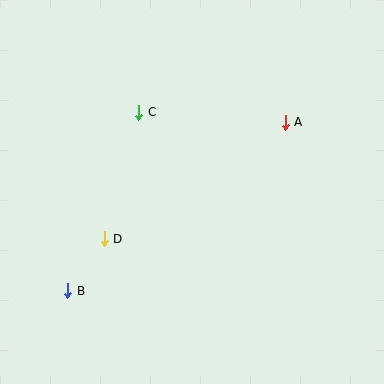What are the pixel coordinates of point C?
Point C is at (139, 112).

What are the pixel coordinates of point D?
Point D is at (104, 239).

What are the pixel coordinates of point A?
Point A is at (285, 122).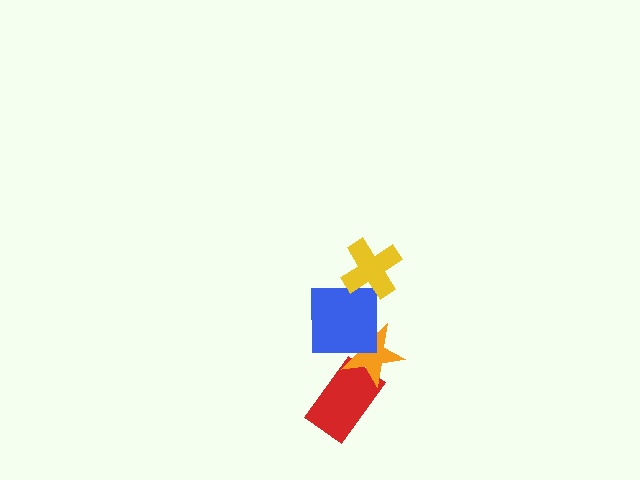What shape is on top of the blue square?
The yellow cross is on top of the blue square.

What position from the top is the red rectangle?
The red rectangle is 4th from the top.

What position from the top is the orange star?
The orange star is 3rd from the top.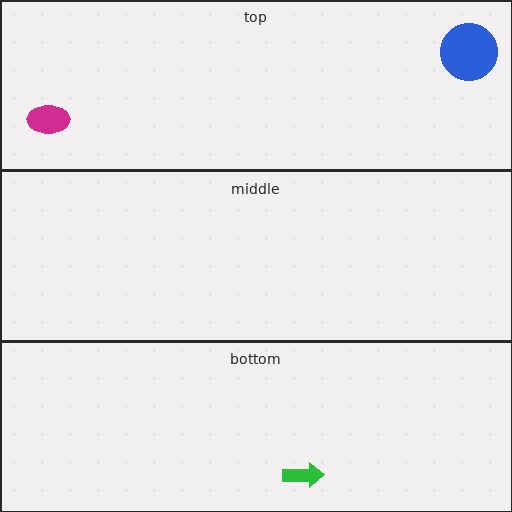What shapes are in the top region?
The blue circle, the magenta ellipse.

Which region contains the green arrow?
The bottom region.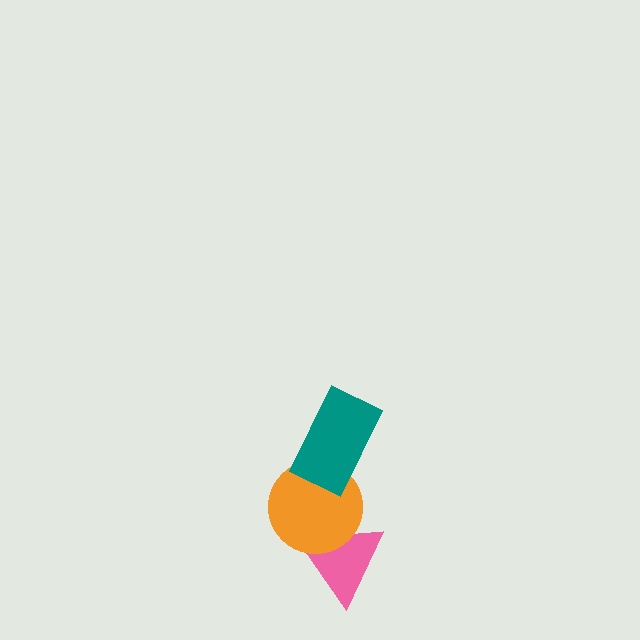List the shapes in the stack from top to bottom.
From top to bottom: the teal rectangle, the orange circle, the pink triangle.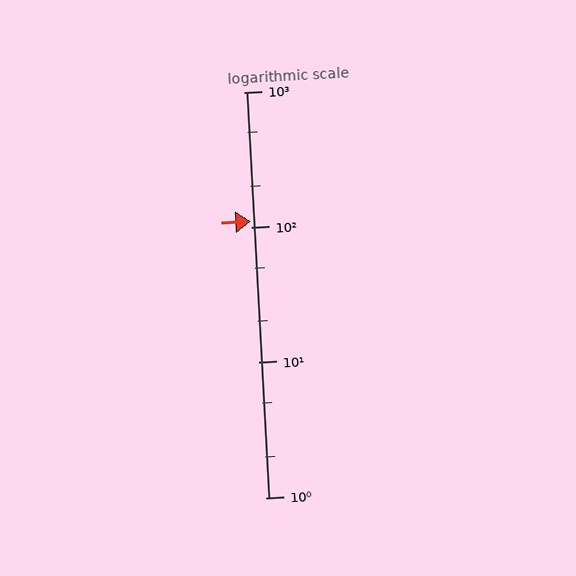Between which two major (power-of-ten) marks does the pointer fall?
The pointer is between 100 and 1000.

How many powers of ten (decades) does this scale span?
The scale spans 3 decades, from 1 to 1000.